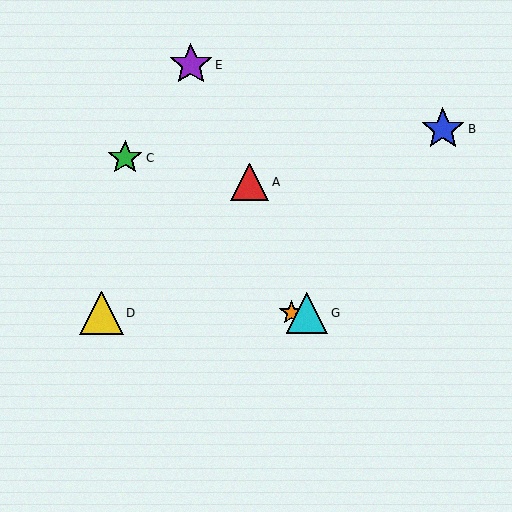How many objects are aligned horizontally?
3 objects (D, F, G) are aligned horizontally.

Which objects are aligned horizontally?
Objects D, F, G are aligned horizontally.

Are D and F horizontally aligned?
Yes, both are at y≈313.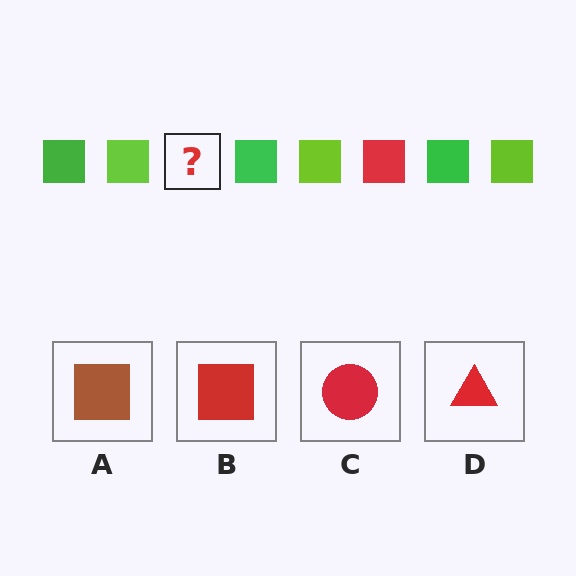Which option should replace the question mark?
Option B.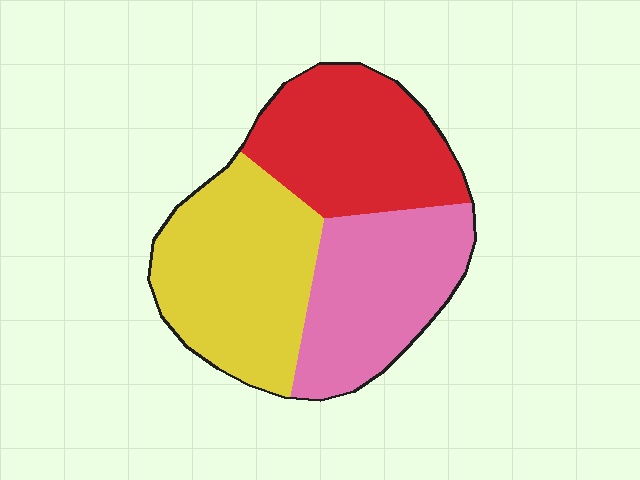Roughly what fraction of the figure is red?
Red takes up about one third (1/3) of the figure.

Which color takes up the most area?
Yellow, at roughly 35%.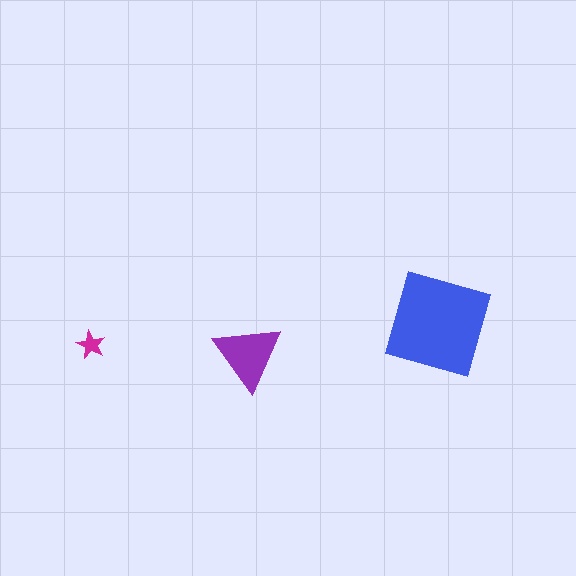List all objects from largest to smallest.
The blue diamond, the purple triangle, the magenta star.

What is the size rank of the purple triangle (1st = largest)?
2nd.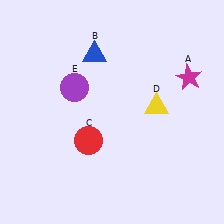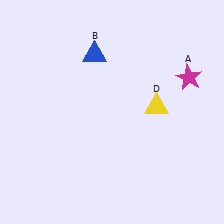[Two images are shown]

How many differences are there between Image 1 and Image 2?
There are 2 differences between the two images.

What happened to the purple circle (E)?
The purple circle (E) was removed in Image 2. It was in the top-left area of Image 1.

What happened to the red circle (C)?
The red circle (C) was removed in Image 2. It was in the bottom-left area of Image 1.